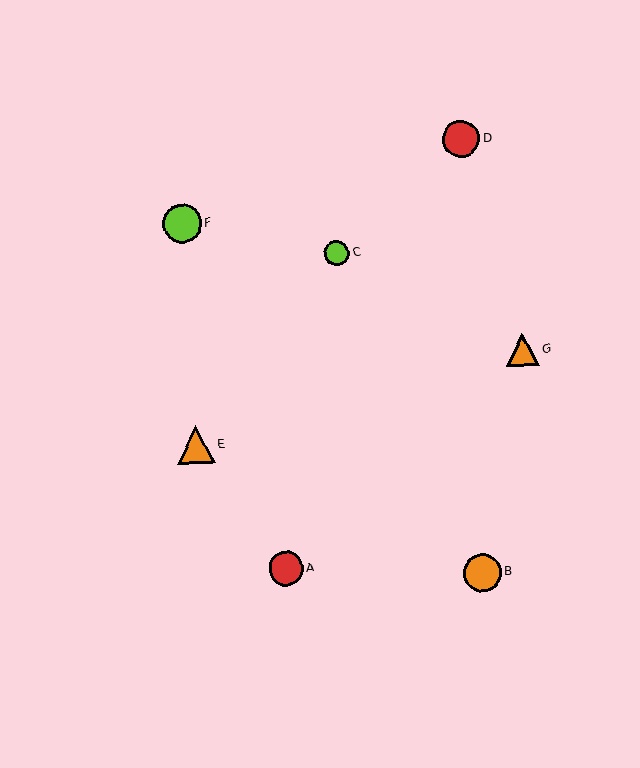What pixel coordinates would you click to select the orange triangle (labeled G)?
Click at (523, 350) to select the orange triangle G.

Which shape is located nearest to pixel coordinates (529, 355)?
The orange triangle (labeled G) at (523, 350) is nearest to that location.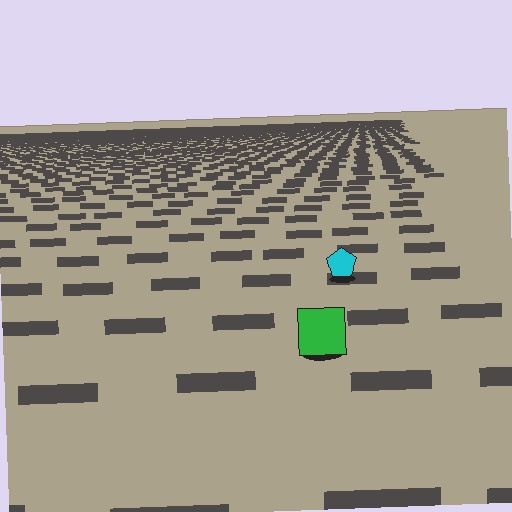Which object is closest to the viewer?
The green square is closest. The texture marks near it are larger and more spread out.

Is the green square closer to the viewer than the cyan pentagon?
Yes. The green square is closer — you can tell from the texture gradient: the ground texture is coarser near it.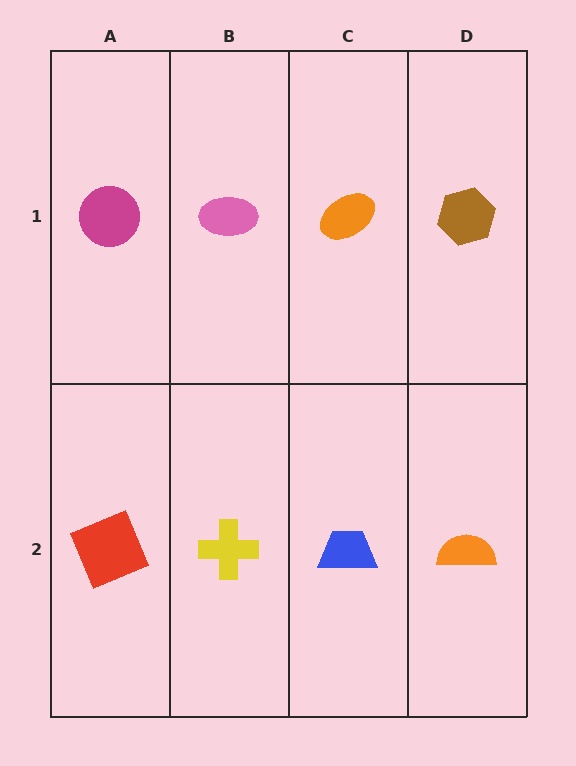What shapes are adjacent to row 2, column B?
A pink ellipse (row 1, column B), a red square (row 2, column A), a blue trapezoid (row 2, column C).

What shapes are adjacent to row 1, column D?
An orange semicircle (row 2, column D), an orange ellipse (row 1, column C).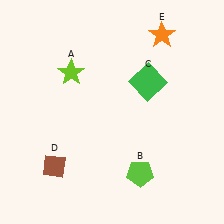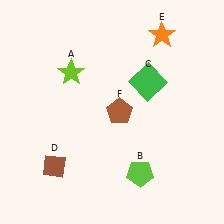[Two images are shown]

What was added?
A brown pentagon (F) was added in Image 2.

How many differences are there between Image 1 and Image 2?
There is 1 difference between the two images.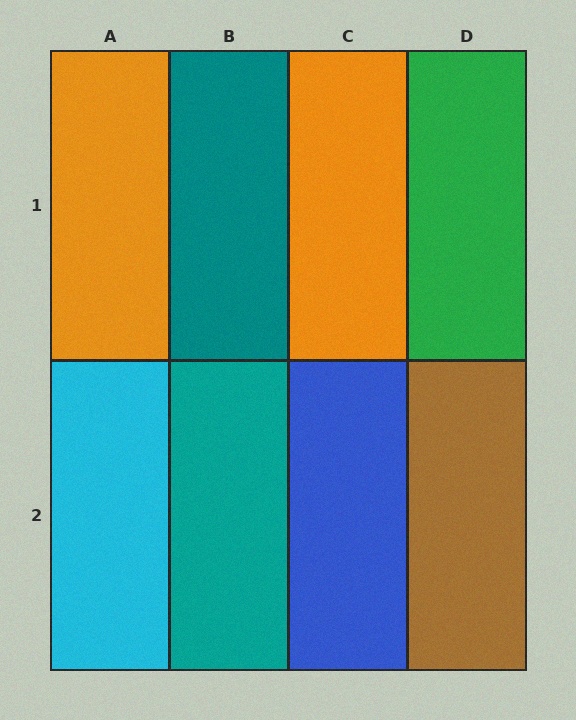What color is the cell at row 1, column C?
Orange.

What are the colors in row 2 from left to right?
Cyan, teal, blue, brown.